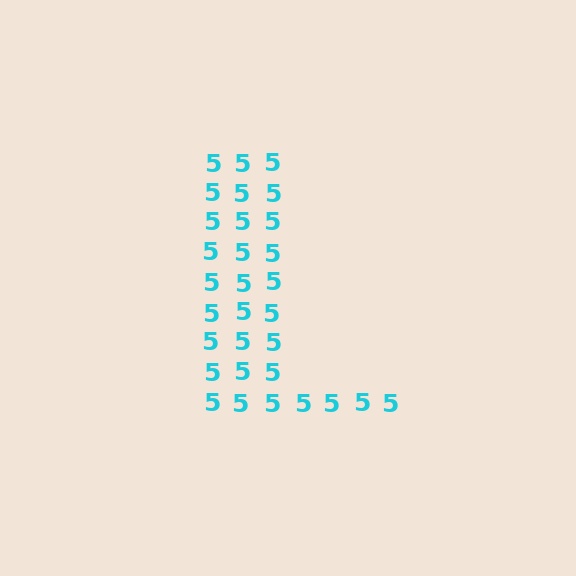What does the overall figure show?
The overall figure shows the letter L.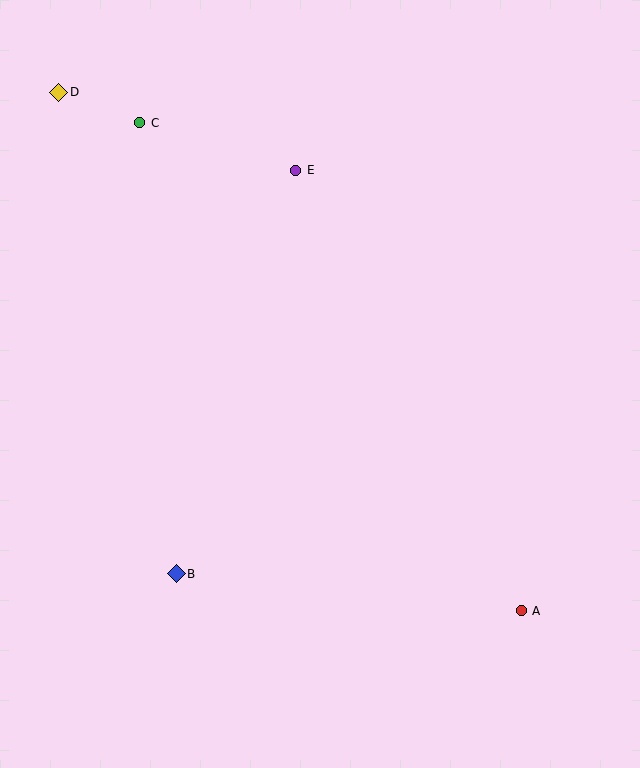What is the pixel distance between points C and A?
The distance between C and A is 620 pixels.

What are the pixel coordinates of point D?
Point D is at (59, 92).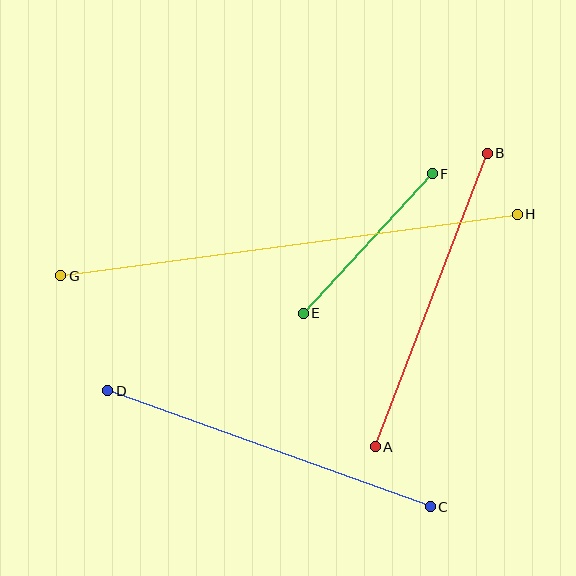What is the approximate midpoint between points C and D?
The midpoint is at approximately (269, 449) pixels.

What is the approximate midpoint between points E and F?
The midpoint is at approximately (368, 243) pixels.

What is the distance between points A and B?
The distance is approximately 314 pixels.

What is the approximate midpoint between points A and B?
The midpoint is at approximately (431, 300) pixels.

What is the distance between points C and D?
The distance is approximately 343 pixels.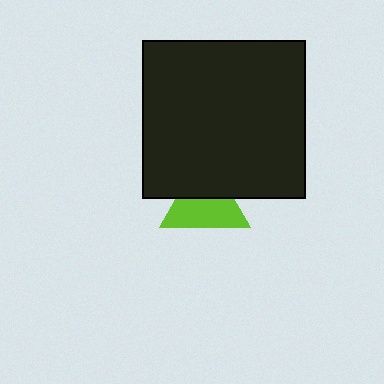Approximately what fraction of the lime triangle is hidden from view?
Roughly 42% of the lime triangle is hidden behind the black rectangle.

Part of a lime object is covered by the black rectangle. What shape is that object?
It is a triangle.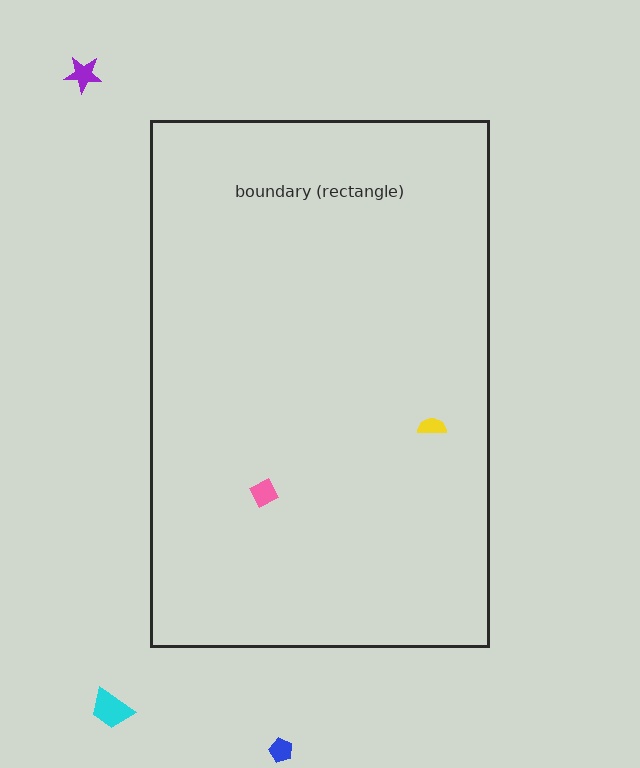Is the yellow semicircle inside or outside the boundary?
Inside.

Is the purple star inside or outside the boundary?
Outside.